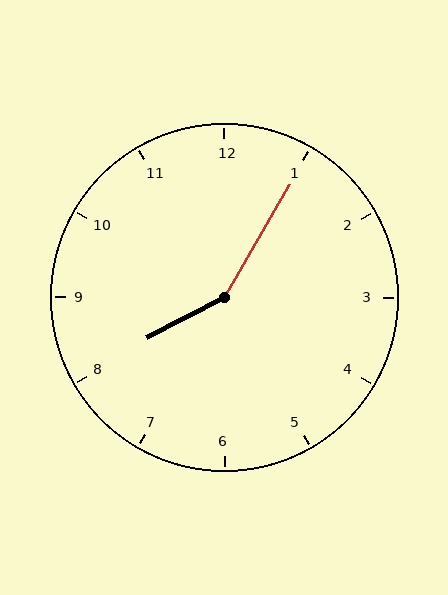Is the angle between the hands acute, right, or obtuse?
It is obtuse.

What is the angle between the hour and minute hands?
Approximately 148 degrees.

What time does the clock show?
8:05.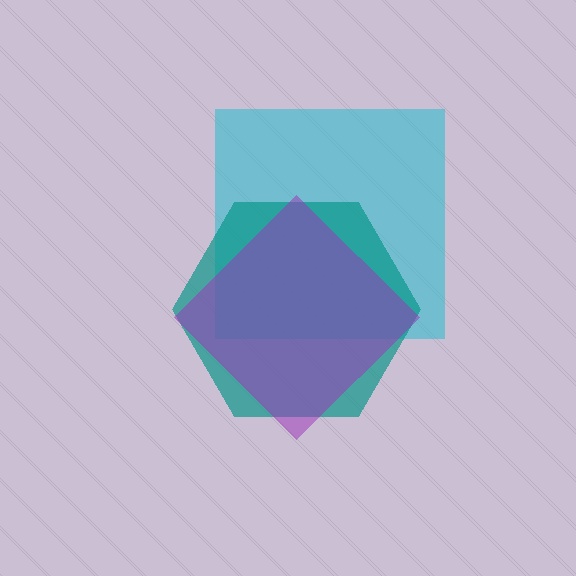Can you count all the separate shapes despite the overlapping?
Yes, there are 3 separate shapes.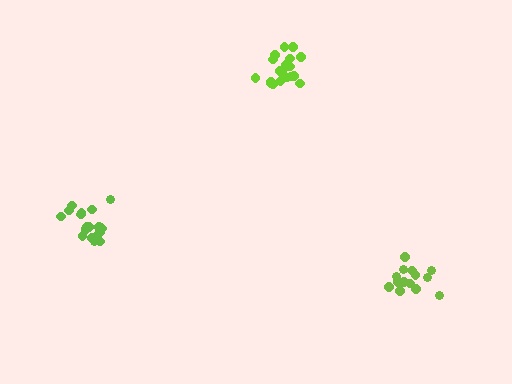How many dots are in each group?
Group 1: 20 dots, Group 2: 20 dots, Group 3: 15 dots (55 total).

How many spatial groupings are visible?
There are 3 spatial groupings.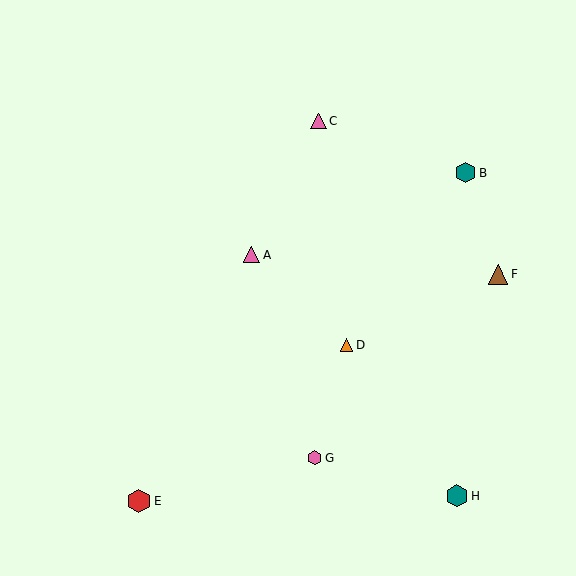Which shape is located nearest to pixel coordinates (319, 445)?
The pink hexagon (labeled G) at (315, 458) is nearest to that location.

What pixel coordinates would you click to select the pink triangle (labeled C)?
Click at (318, 121) to select the pink triangle C.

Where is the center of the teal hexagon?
The center of the teal hexagon is at (457, 496).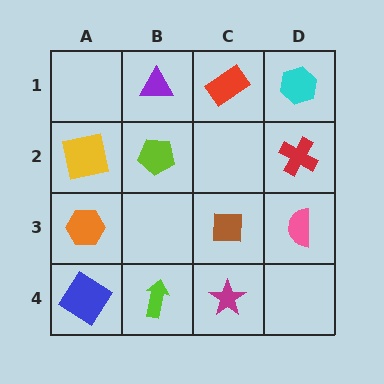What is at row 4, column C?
A magenta star.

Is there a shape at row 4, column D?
No, that cell is empty.